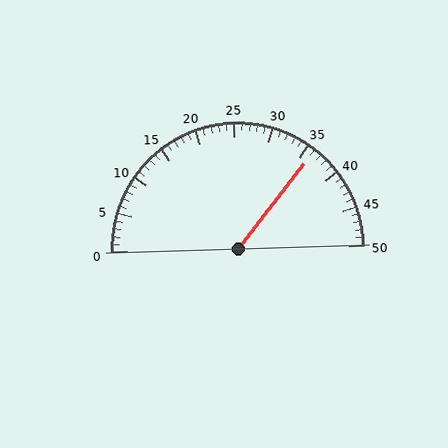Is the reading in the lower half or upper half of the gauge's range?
The reading is in the upper half of the range (0 to 50).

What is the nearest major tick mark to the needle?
The nearest major tick mark is 35.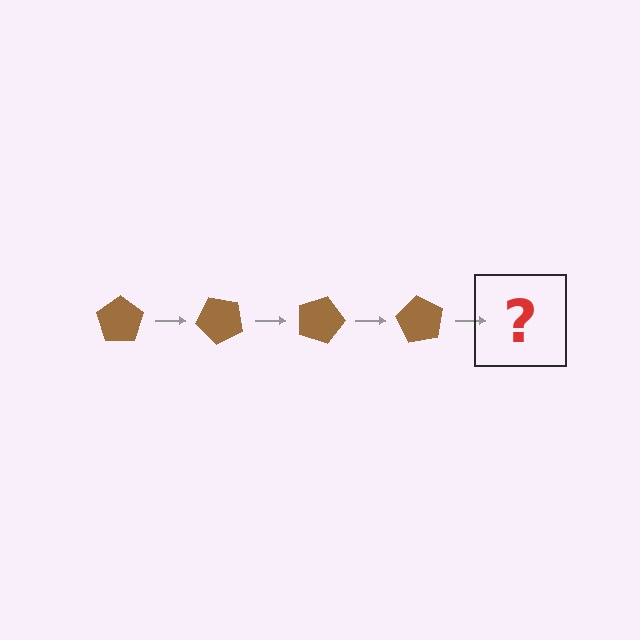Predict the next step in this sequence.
The next step is a brown pentagon rotated 180 degrees.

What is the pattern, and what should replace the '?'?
The pattern is that the pentagon rotates 45 degrees each step. The '?' should be a brown pentagon rotated 180 degrees.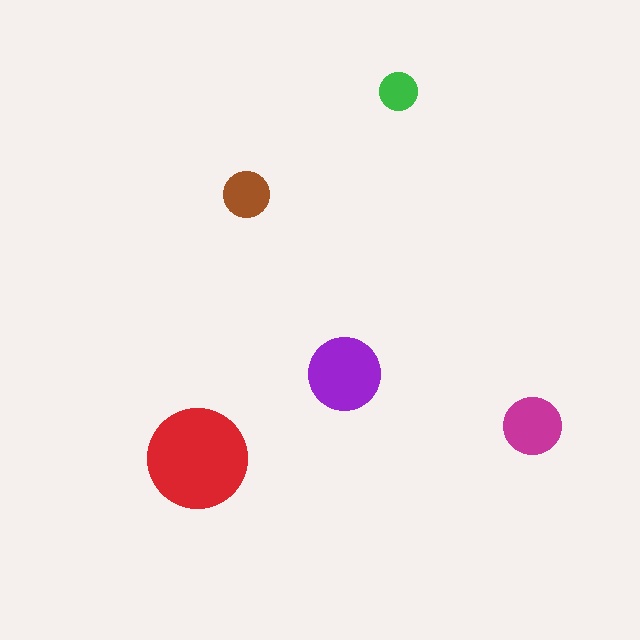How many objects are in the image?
There are 5 objects in the image.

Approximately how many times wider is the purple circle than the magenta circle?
About 1.5 times wider.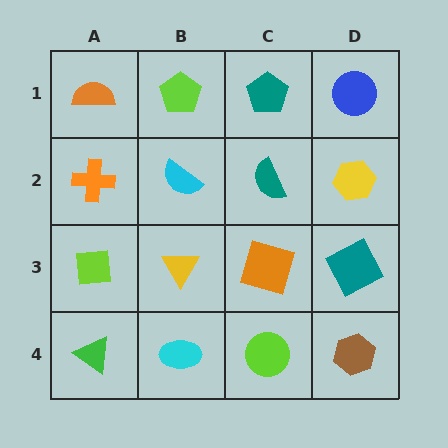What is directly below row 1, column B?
A cyan semicircle.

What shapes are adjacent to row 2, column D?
A blue circle (row 1, column D), a teal square (row 3, column D), a teal semicircle (row 2, column C).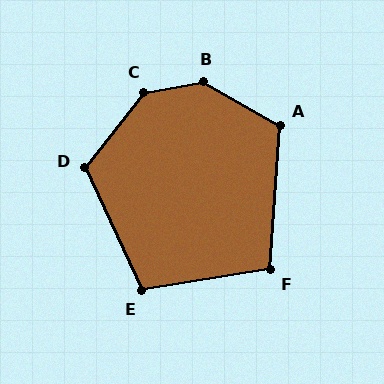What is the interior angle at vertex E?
Approximately 106 degrees (obtuse).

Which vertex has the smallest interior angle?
F, at approximately 103 degrees.